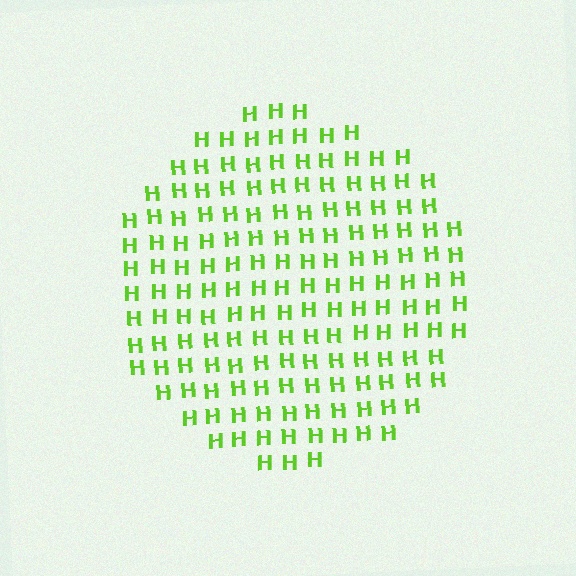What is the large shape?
The large shape is a circle.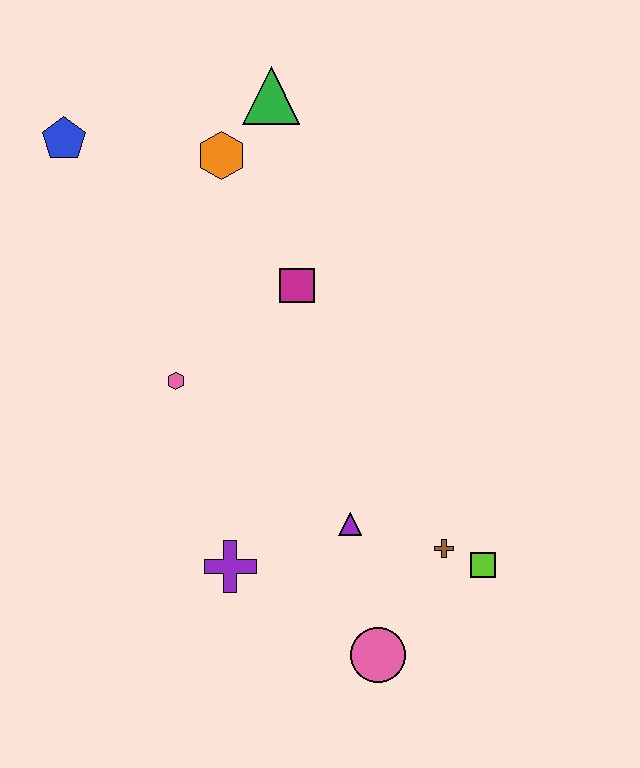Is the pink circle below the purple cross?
Yes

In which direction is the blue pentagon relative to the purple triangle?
The blue pentagon is above the purple triangle.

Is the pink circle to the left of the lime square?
Yes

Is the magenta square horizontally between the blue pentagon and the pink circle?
Yes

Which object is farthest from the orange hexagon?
The pink circle is farthest from the orange hexagon.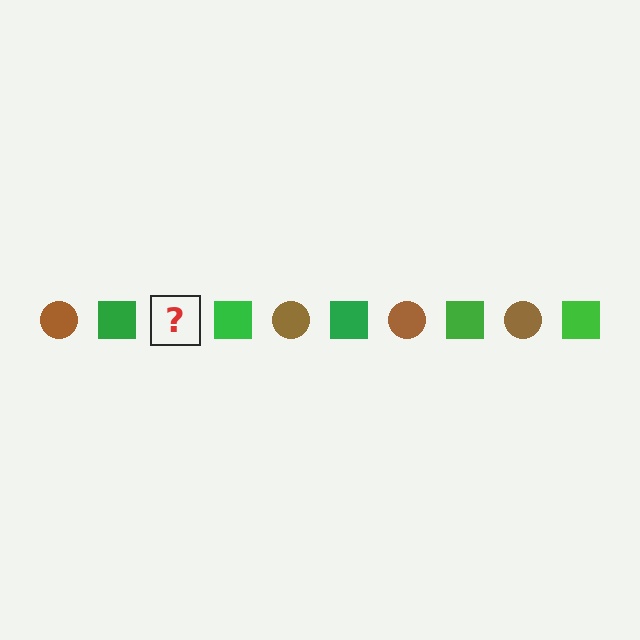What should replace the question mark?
The question mark should be replaced with a brown circle.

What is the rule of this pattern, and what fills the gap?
The rule is that the pattern alternates between brown circle and green square. The gap should be filled with a brown circle.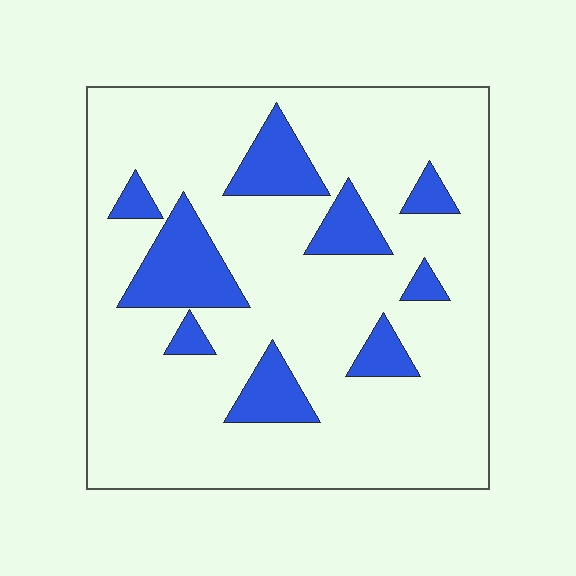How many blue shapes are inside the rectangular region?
9.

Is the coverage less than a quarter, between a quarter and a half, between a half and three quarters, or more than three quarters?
Less than a quarter.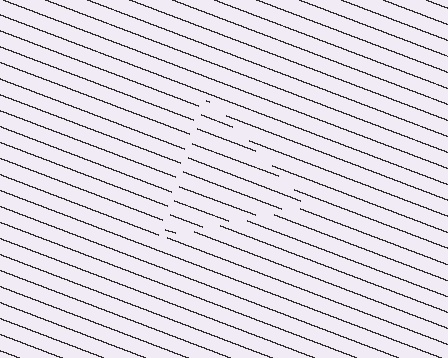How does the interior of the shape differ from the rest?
The interior of the shape contains the same grating, shifted by half a period — the contour is defined by the phase discontinuity where line-ends from the inner and outer gratings abut.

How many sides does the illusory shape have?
3 sides — the line-ends trace a triangle.